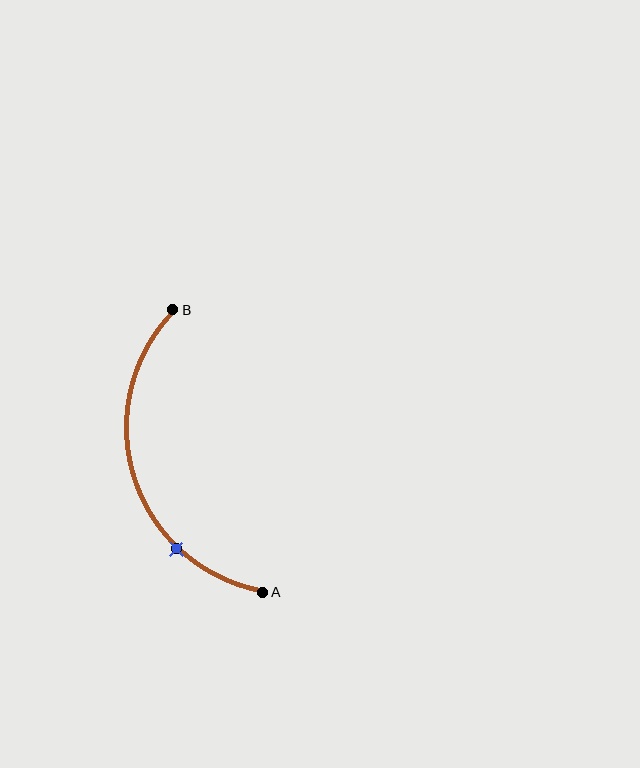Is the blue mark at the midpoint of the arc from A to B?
No. The blue mark lies on the arc but is closer to endpoint A. The arc midpoint would be at the point on the curve equidistant along the arc from both A and B.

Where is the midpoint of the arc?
The arc midpoint is the point on the curve farthest from the straight line joining A and B. It sits to the left of that line.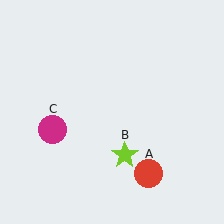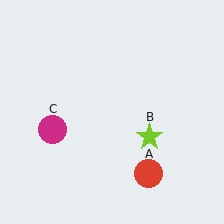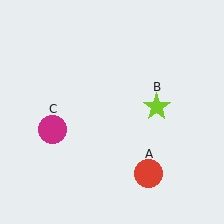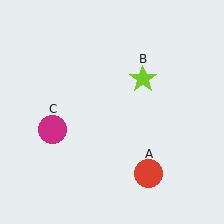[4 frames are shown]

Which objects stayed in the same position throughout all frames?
Red circle (object A) and magenta circle (object C) remained stationary.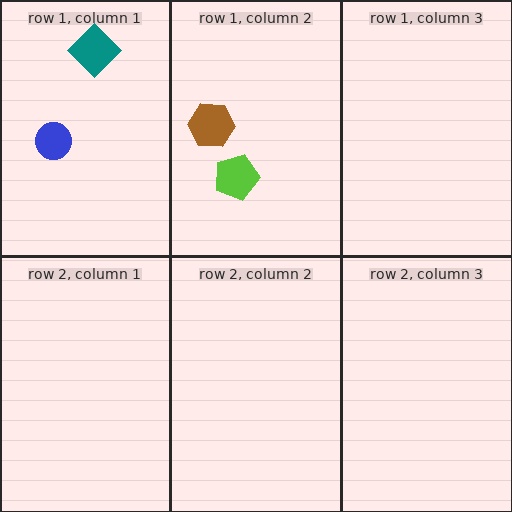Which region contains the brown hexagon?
The row 1, column 2 region.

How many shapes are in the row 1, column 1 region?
2.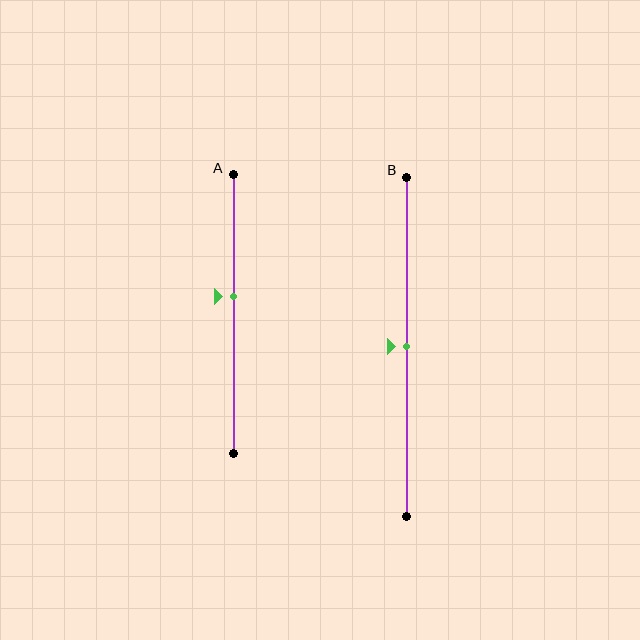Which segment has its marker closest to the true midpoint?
Segment B has its marker closest to the true midpoint.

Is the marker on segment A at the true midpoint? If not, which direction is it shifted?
No, the marker on segment A is shifted upward by about 6% of the segment length.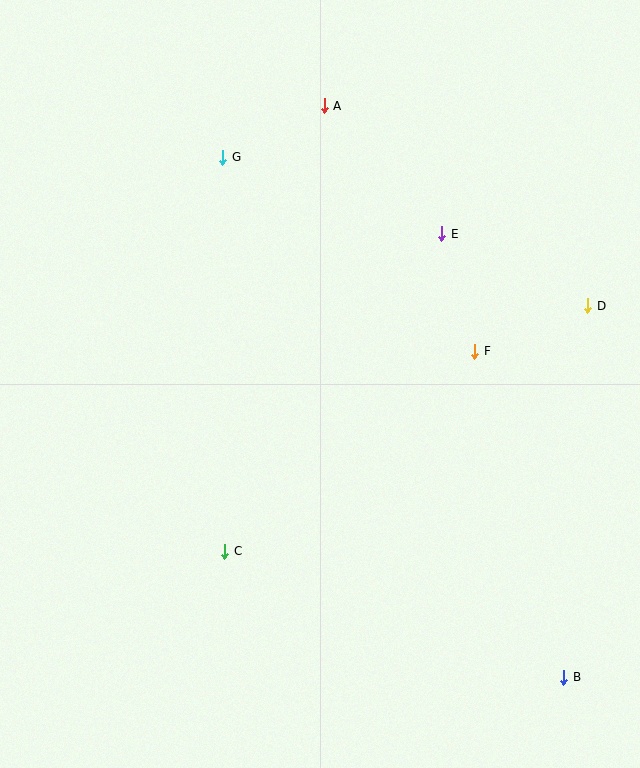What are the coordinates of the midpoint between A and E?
The midpoint between A and E is at (383, 170).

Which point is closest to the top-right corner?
Point E is closest to the top-right corner.